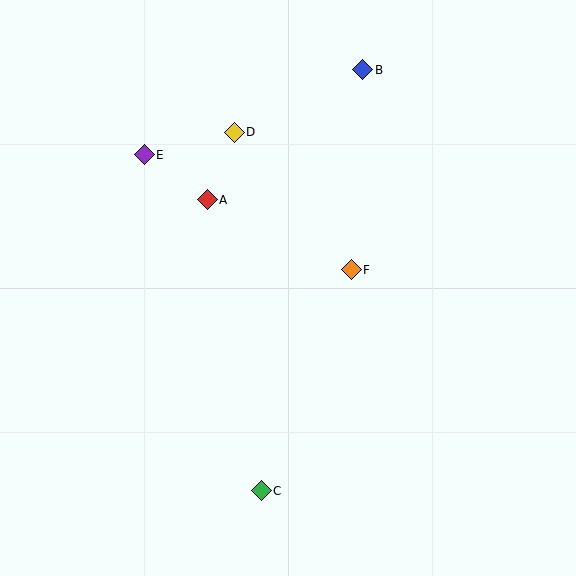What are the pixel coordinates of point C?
Point C is at (261, 491).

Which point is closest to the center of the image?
Point F at (351, 270) is closest to the center.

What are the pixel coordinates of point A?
Point A is at (207, 200).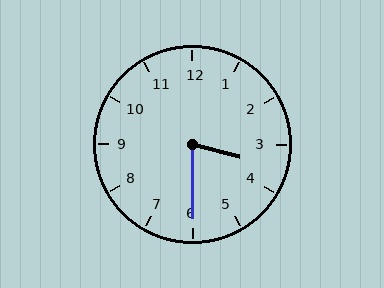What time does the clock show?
3:30.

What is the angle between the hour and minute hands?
Approximately 75 degrees.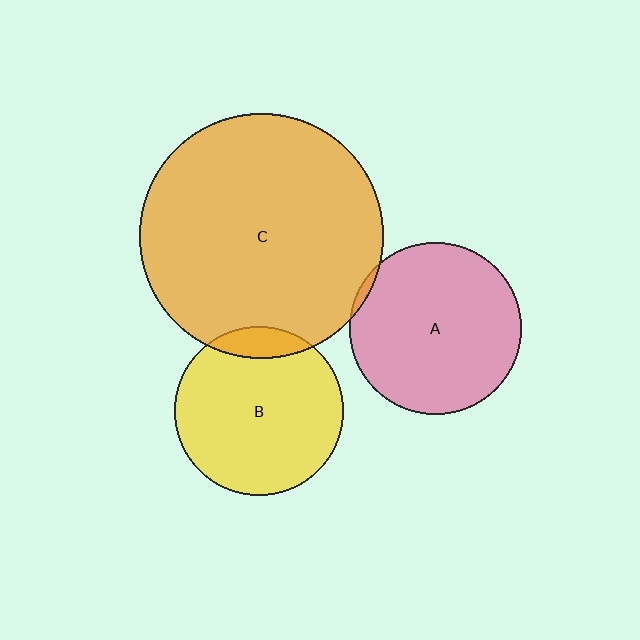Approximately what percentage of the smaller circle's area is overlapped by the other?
Approximately 10%.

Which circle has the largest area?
Circle C (orange).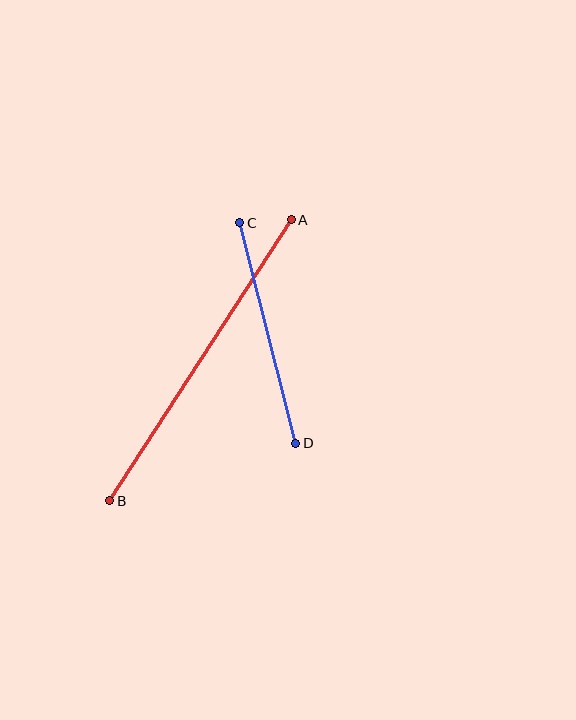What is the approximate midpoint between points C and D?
The midpoint is at approximately (268, 333) pixels.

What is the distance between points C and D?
The distance is approximately 228 pixels.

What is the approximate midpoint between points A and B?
The midpoint is at approximately (200, 360) pixels.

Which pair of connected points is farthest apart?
Points A and B are farthest apart.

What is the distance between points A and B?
The distance is approximately 334 pixels.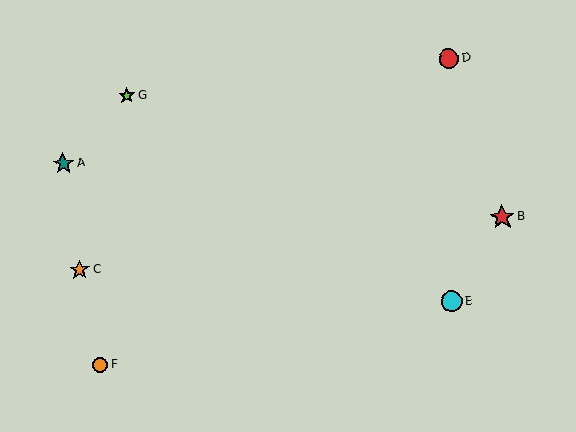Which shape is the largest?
The red star (labeled B) is the largest.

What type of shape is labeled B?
Shape B is a red star.